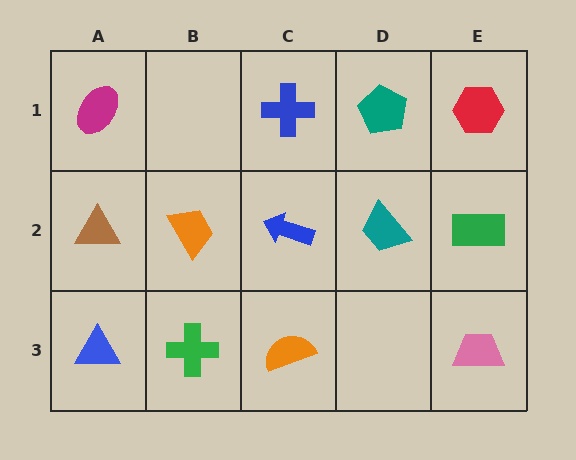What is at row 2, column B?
An orange trapezoid.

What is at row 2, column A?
A brown triangle.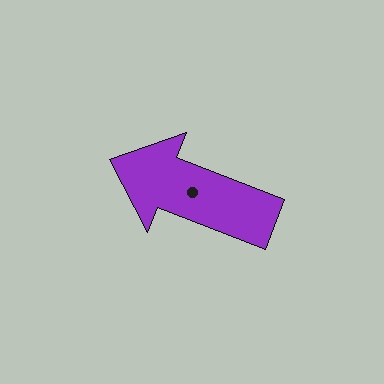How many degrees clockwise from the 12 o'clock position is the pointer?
Approximately 291 degrees.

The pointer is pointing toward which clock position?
Roughly 10 o'clock.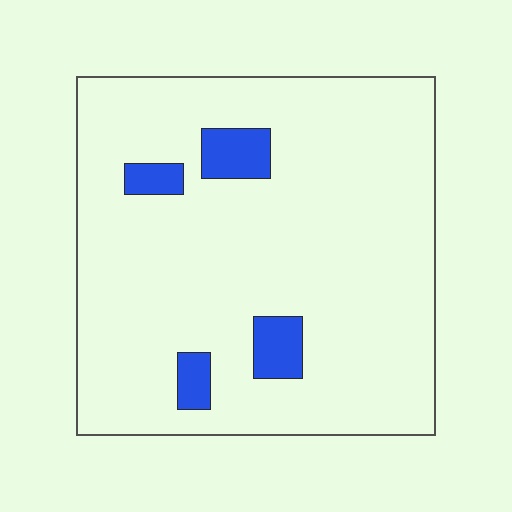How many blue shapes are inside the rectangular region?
4.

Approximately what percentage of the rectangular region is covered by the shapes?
Approximately 10%.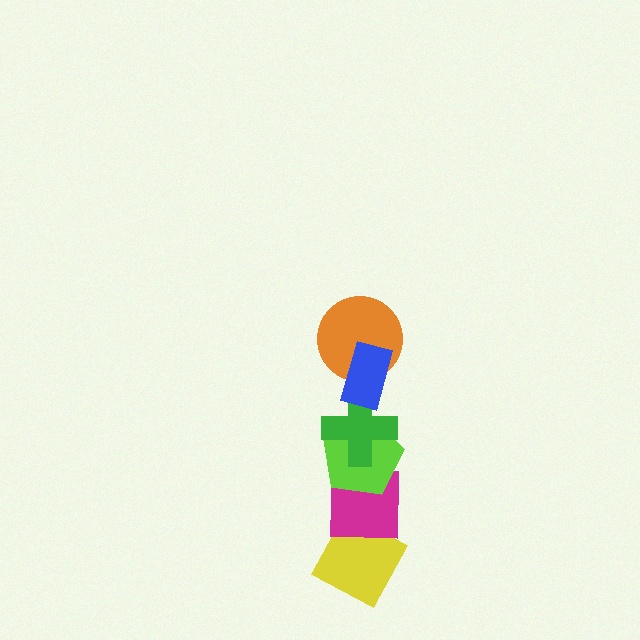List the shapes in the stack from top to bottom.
From top to bottom: the blue rectangle, the orange circle, the green cross, the lime pentagon, the magenta square, the yellow diamond.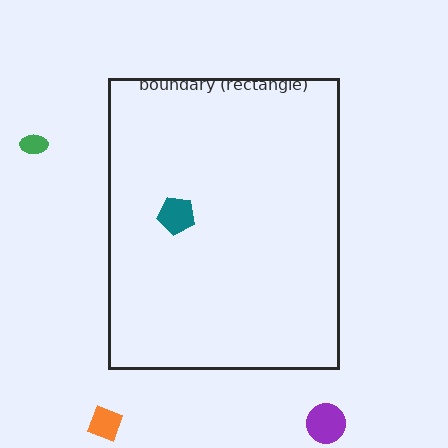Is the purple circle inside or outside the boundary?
Outside.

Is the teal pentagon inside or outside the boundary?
Inside.